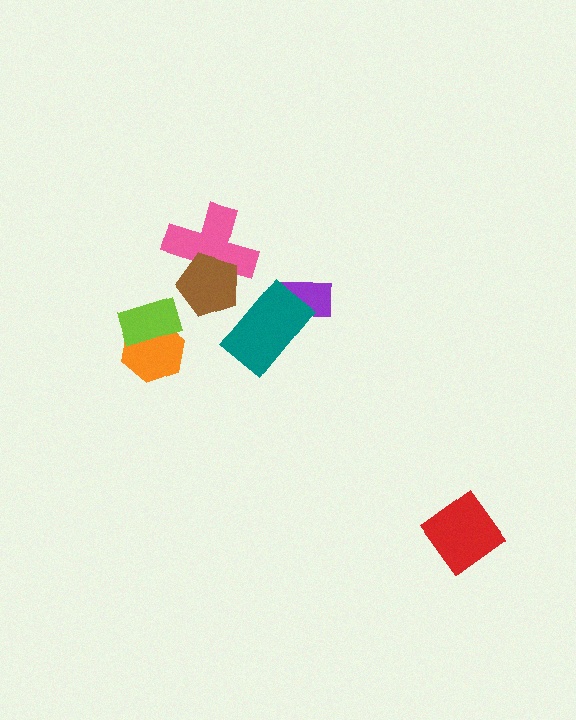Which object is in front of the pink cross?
The brown pentagon is in front of the pink cross.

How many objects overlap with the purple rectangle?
1 object overlaps with the purple rectangle.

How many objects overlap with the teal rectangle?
1 object overlaps with the teal rectangle.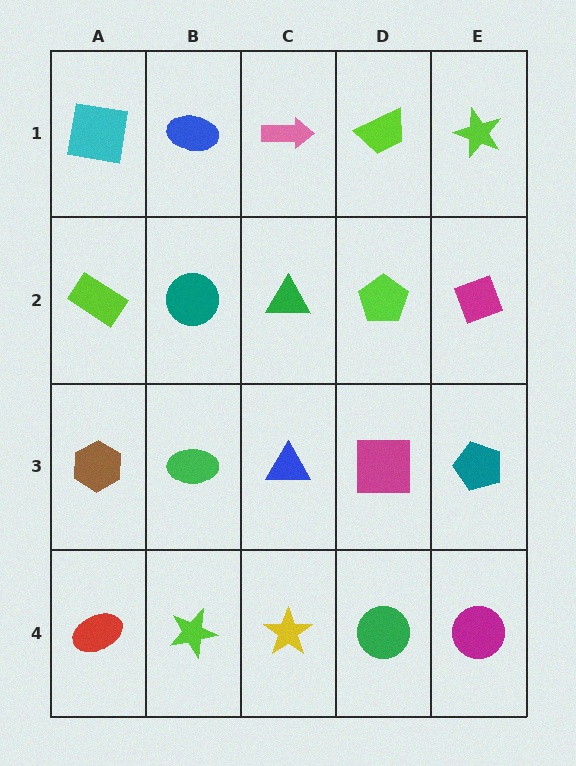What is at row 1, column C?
A pink arrow.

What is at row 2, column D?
A lime pentagon.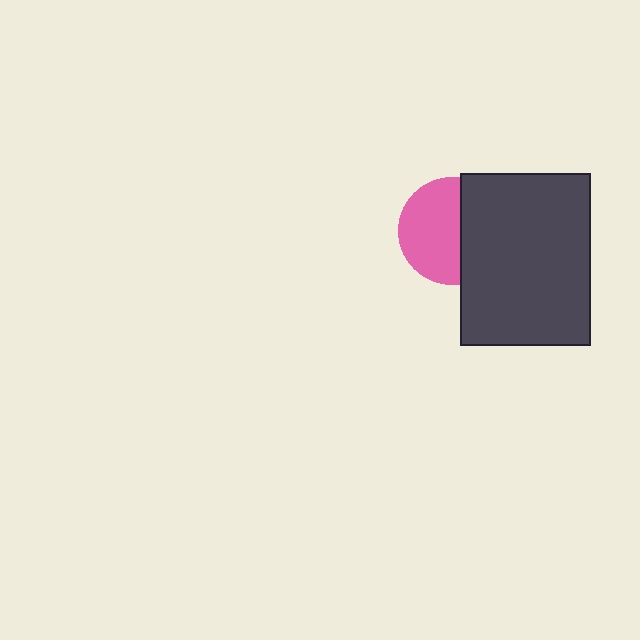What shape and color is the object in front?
The object in front is a dark gray rectangle.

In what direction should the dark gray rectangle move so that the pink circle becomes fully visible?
The dark gray rectangle should move right. That is the shortest direction to clear the overlap and leave the pink circle fully visible.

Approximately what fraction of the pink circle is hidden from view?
Roughly 42% of the pink circle is hidden behind the dark gray rectangle.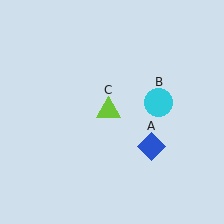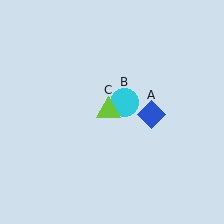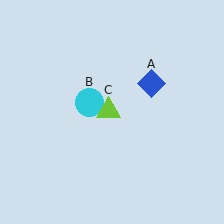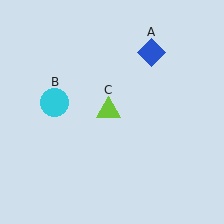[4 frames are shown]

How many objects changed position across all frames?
2 objects changed position: blue diamond (object A), cyan circle (object B).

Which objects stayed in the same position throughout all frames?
Lime triangle (object C) remained stationary.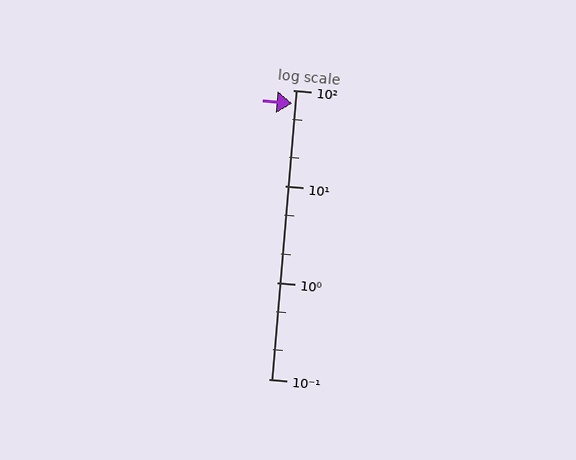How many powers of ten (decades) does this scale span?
The scale spans 3 decades, from 0.1 to 100.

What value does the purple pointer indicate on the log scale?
The pointer indicates approximately 72.